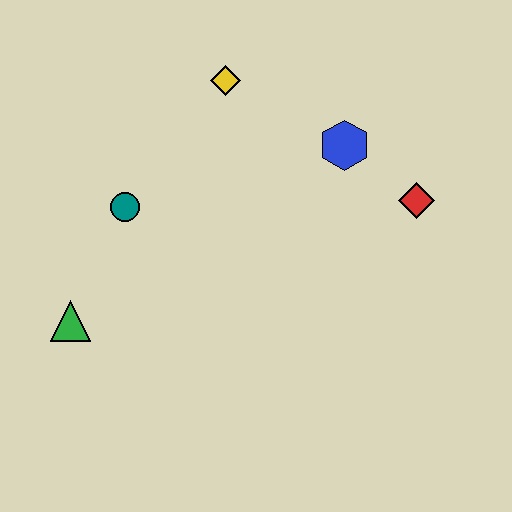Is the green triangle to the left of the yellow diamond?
Yes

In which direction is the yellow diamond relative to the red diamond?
The yellow diamond is to the left of the red diamond.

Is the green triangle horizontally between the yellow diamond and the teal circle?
No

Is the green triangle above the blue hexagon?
No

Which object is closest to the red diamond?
The blue hexagon is closest to the red diamond.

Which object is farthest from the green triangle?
The red diamond is farthest from the green triangle.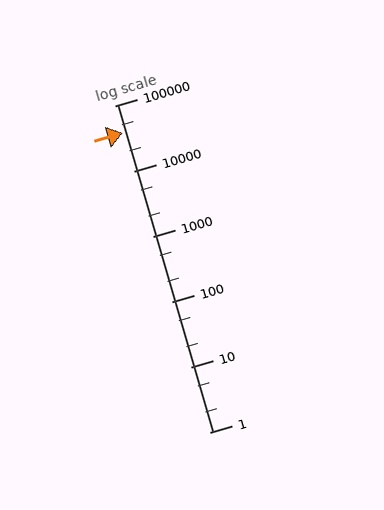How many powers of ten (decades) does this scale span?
The scale spans 5 decades, from 1 to 100000.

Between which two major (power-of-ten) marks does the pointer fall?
The pointer is between 10000 and 100000.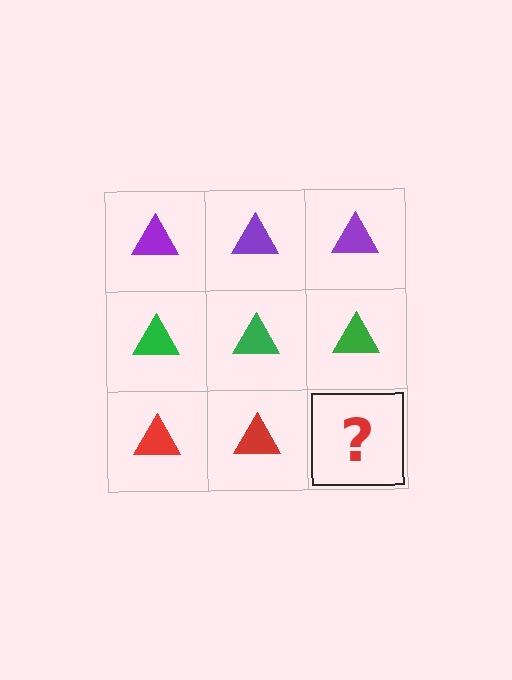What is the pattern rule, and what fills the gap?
The rule is that each row has a consistent color. The gap should be filled with a red triangle.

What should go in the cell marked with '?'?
The missing cell should contain a red triangle.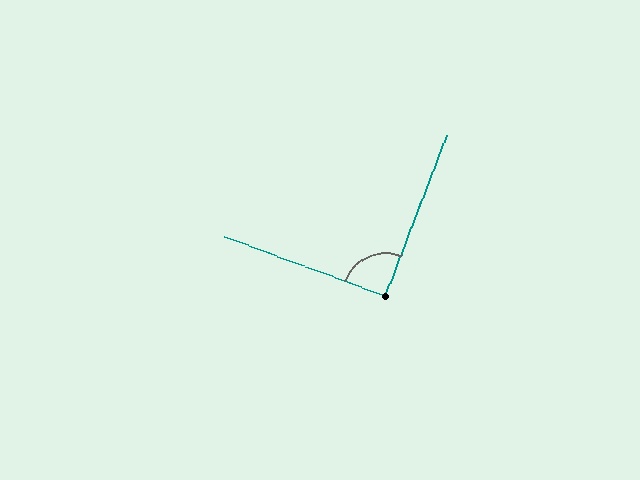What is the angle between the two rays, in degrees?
Approximately 90 degrees.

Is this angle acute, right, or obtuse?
It is approximately a right angle.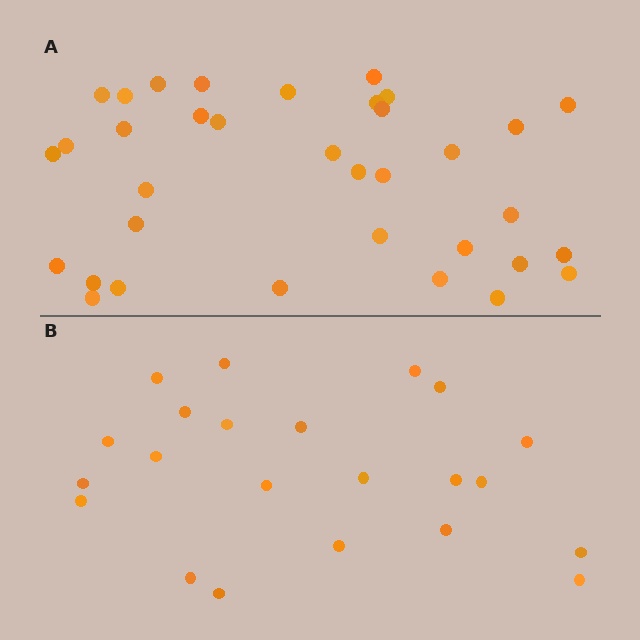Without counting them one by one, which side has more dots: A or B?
Region A (the top region) has more dots.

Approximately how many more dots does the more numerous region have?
Region A has approximately 15 more dots than region B.